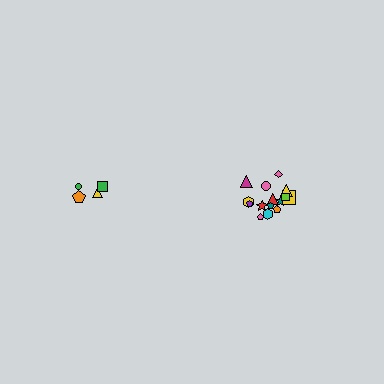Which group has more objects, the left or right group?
The right group.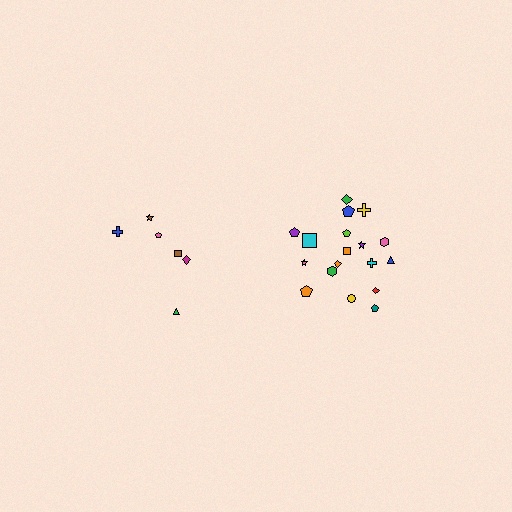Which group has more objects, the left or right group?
The right group.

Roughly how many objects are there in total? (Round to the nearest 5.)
Roughly 25 objects in total.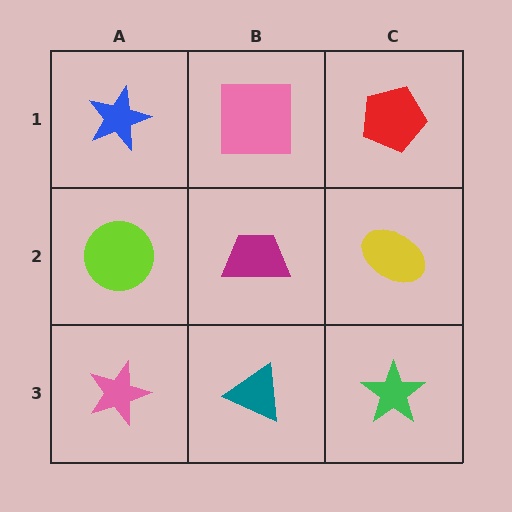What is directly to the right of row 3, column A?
A teal triangle.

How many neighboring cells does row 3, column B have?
3.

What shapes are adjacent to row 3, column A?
A lime circle (row 2, column A), a teal triangle (row 3, column B).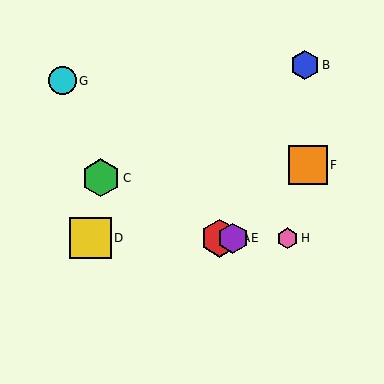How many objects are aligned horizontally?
4 objects (A, D, E, H) are aligned horizontally.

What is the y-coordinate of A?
Object A is at y≈238.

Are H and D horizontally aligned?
Yes, both are at y≈238.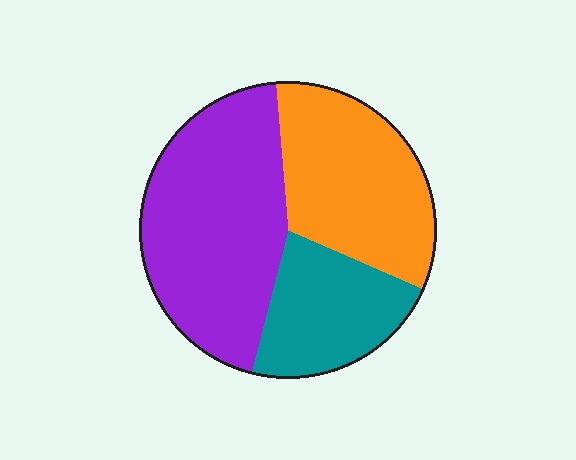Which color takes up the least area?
Teal, at roughly 20%.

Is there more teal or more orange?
Orange.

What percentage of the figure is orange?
Orange covers around 35% of the figure.